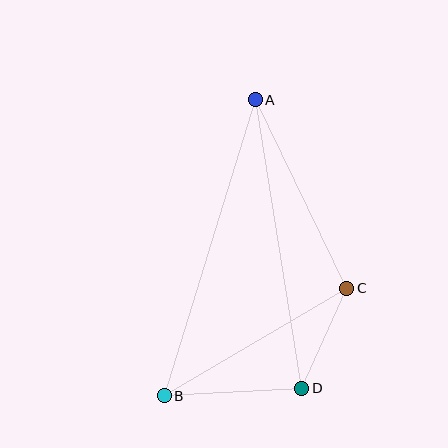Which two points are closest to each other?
Points C and D are closest to each other.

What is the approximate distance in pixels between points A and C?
The distance between A and C is approximately 210 pixels.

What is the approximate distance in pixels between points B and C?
The distance between B and C is approximately 212 pixels.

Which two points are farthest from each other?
Points A and B are farthest from each other.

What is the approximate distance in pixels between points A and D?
The distance between A and D is approximately 292 pixels.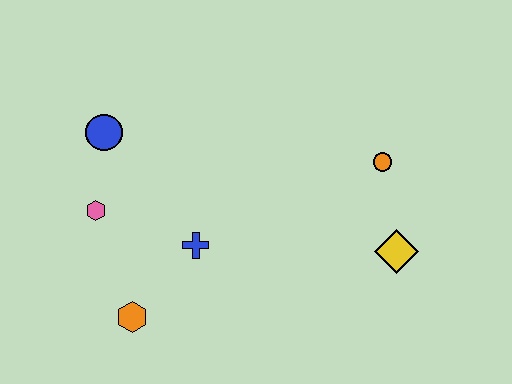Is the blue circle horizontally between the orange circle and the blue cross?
No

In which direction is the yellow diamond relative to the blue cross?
The yellow diamond is to the right of the blue cross.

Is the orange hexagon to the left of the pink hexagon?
No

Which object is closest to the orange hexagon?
The blue cross is closest to the orange hexagon.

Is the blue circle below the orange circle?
No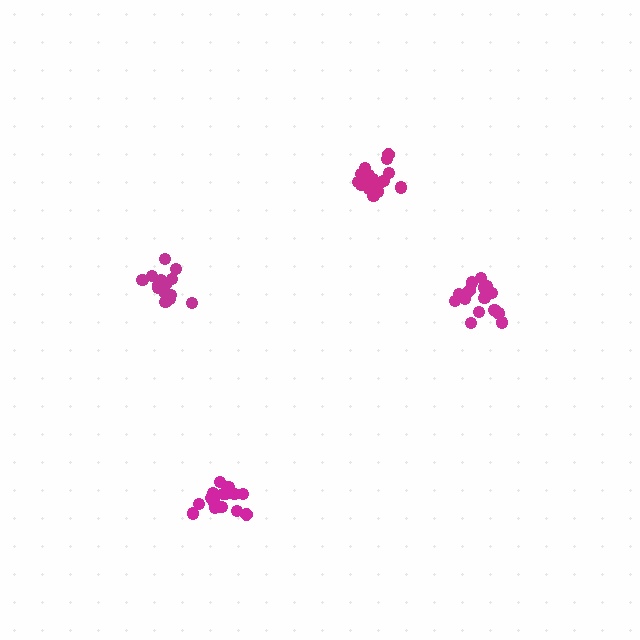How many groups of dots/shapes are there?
There are 4 groups.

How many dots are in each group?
Group 1: 17 dots, Group 2: 15 dots, Group 3: 19 dots, Group 4: 16 dots (67 total).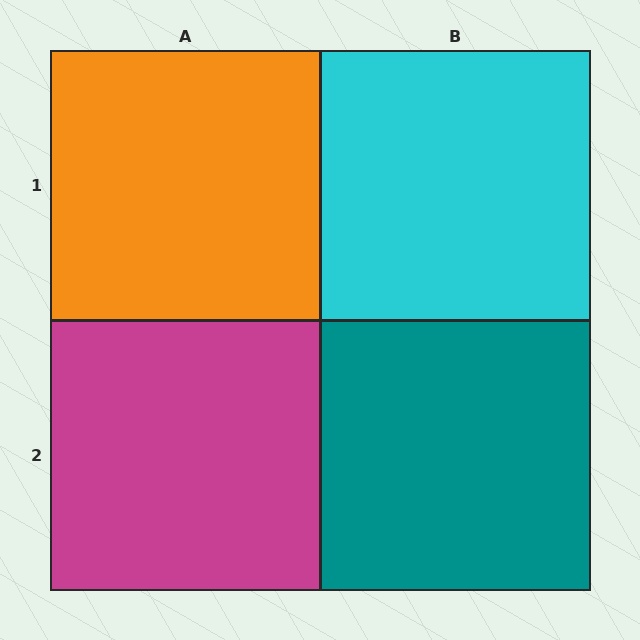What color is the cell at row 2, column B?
Teal.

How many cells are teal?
1 cell is teal.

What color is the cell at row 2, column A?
Magenta.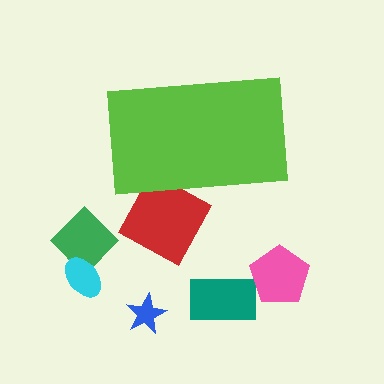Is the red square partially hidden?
Yes, the red square is partially hidden behind the lime rectangle.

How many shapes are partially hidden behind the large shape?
1 shape is partially hidden.